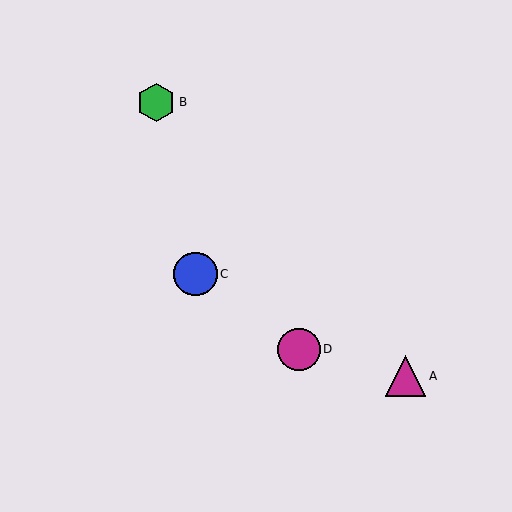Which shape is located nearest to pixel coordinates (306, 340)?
The magenta circle (labeled D) at (299, 349) is nearest to that location.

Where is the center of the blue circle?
The center of the blue circle is at (196, 274).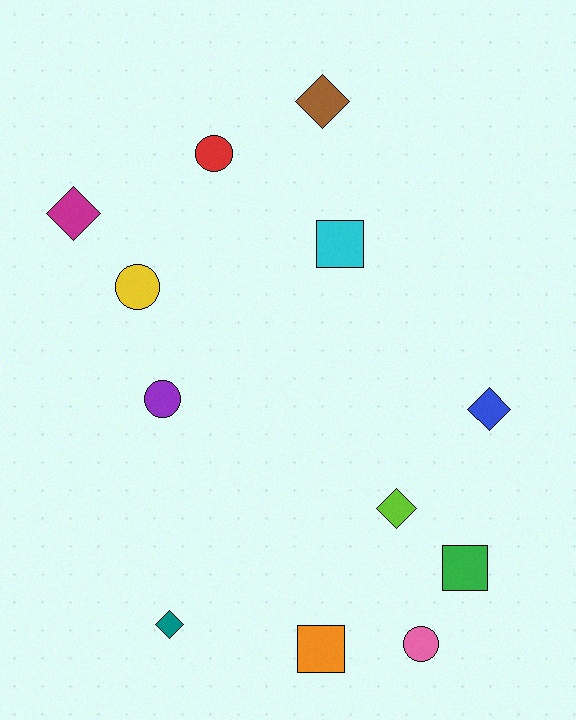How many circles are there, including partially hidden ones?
There are 4 circles.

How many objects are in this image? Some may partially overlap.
There are 12 objects.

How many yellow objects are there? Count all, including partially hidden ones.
There is 1 yellow object.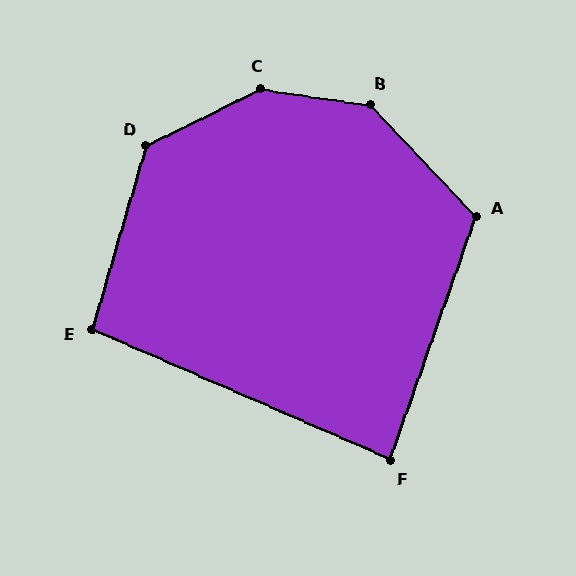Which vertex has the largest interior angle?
C, at approximately 145 degrees.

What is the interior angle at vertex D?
Approximately 133 degrees (obtuse).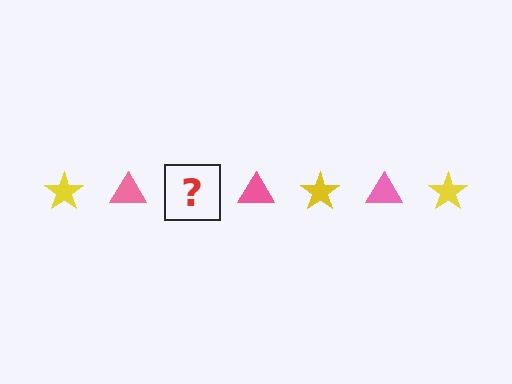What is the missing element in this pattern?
The missing element is a yellow star.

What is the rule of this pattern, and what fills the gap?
The rule is that the pattern alternates between yellow star and pink triangle. The gap should be filled with a yellow star.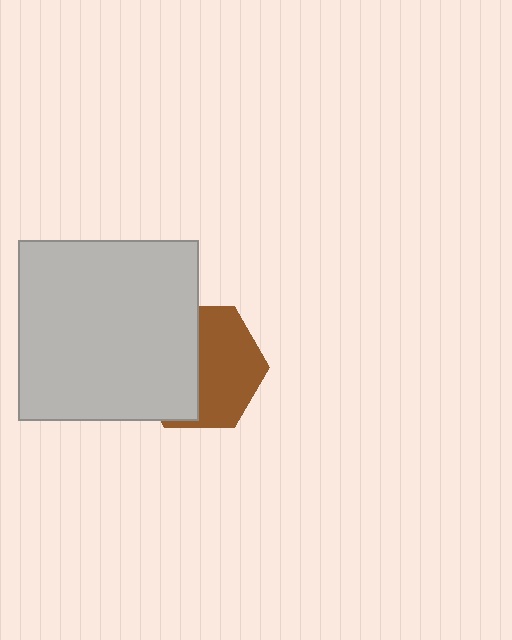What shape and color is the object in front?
The object in front is a light gray square.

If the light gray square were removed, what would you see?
You would see the complete brown hexagon.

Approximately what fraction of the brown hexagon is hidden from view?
Roughly 48% of the brown hexagon is hidden behind the light gray square.